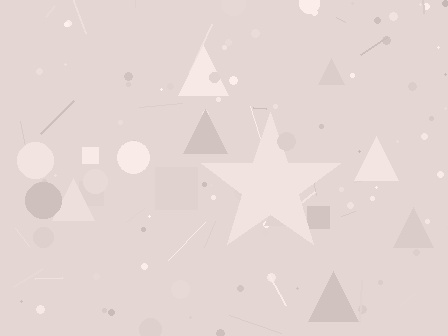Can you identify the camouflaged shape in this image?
The camouflaged shape is a star.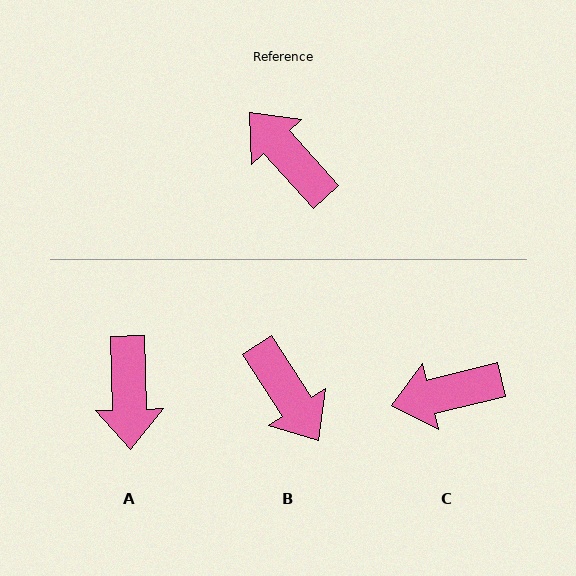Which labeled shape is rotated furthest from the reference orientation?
B, about 171 degrees away.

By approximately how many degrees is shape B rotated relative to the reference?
Approximately 171 degrees counter-clockwise.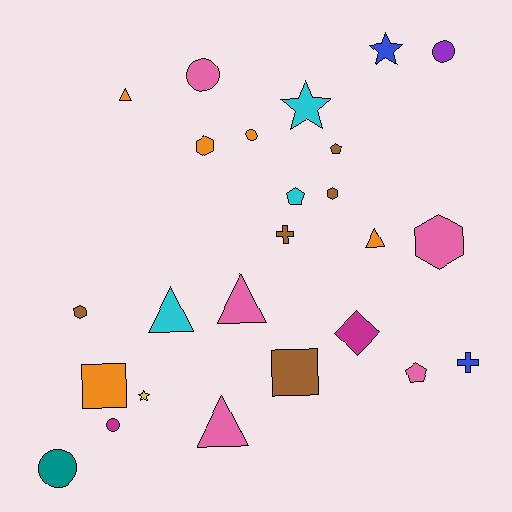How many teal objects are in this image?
There is 1 teal object.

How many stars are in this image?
There are 3 stars.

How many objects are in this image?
There are 25 objects.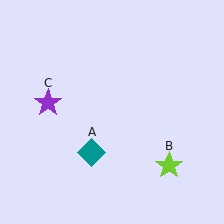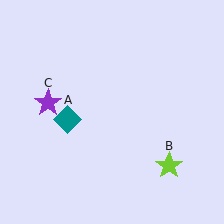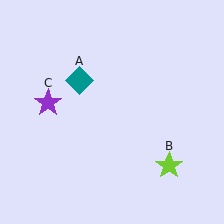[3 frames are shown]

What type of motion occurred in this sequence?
The teal diamond (object A) rotated clockwise around the center of the scene.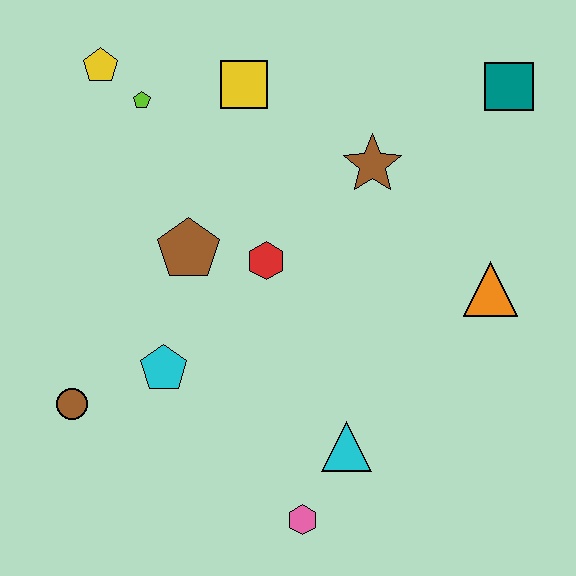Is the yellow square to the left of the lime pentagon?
No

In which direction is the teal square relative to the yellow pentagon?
The teal square is to the right of the yellow pentagon.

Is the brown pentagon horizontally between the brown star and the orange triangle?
No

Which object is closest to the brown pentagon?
The red hexagon is closest to the brown pentagon.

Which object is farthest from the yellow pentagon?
The pink hexagon is farthest from the yellow pentagon.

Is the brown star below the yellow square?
Yes